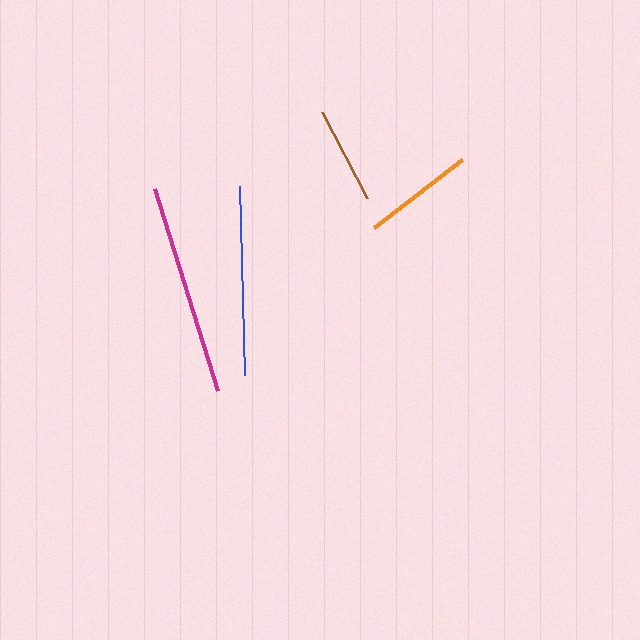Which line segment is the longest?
The magenta line is the longest at approximately 212 pixels.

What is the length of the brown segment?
The brown segment is approximately 98 pixels long.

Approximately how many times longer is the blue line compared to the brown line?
The blue line is approximately 1.9 times the length of the brown line.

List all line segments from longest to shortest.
From longest to shortest: magenta, blue, orange, brown.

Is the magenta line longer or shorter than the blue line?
The magenta line is longer than the blue line.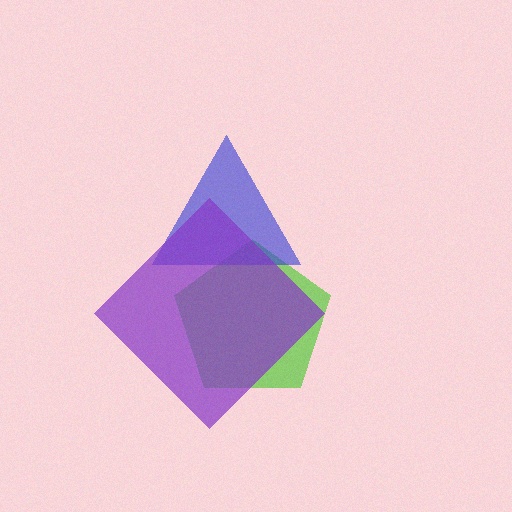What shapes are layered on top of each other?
The layered shapes are: a lime pentagon, a blue triangle, a purple diamond.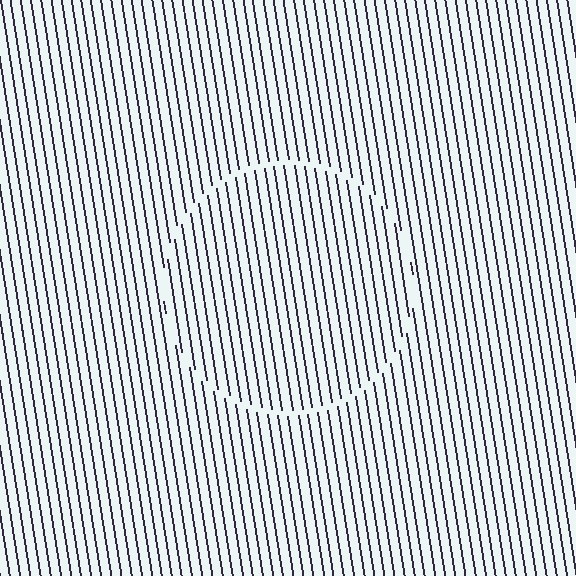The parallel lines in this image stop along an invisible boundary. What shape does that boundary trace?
An illusory circle. The interior of the shape contains the same grating, shifted by half a period — the contour is defined by the phase discontinuity where line-ends from the inner and outer gratings abut.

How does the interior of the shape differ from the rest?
The interior of the shape contains the same grating, shifted by half a period — the contour is defined by the phase discontinuity where line-ends from the inner and outer gratings abut.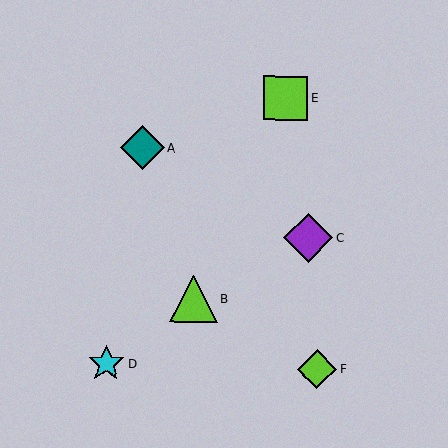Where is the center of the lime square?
The center of the lime square is at (286, 98).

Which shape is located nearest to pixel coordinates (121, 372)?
The cyan star (labeled D) at (106, 363) is nearest to that location.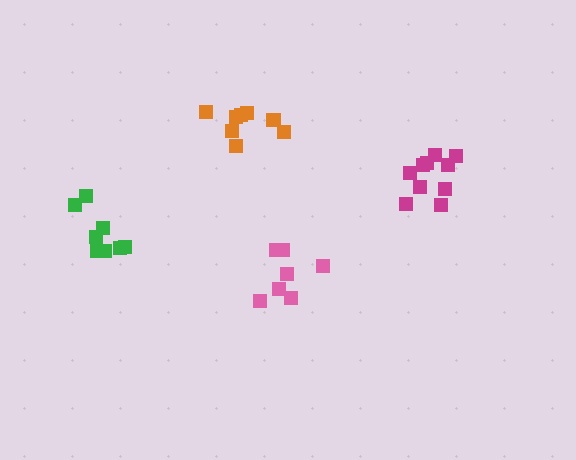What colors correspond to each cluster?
The clusters are colored: magenta, pink, green, orange.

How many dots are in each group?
Group 1: 10 dots, Group 2: 7 dots, Group 3: 8 dots, Group 4: 8 dots (33 total).